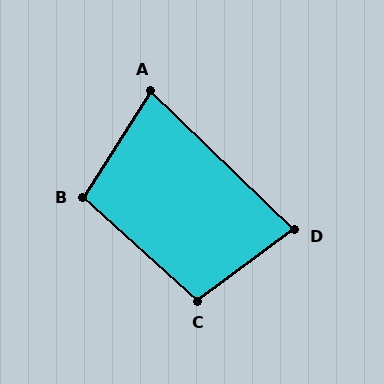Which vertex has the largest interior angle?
C, at approximately 101 degrees.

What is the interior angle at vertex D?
Approximately 80 degrees (acute).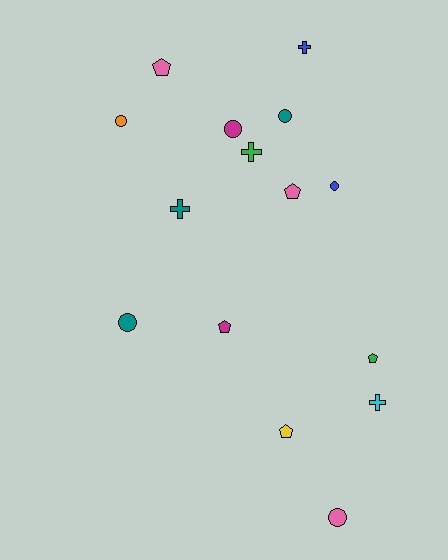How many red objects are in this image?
There are no red objects.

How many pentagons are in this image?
There are 5 pentagons.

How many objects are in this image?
There are 15 objects.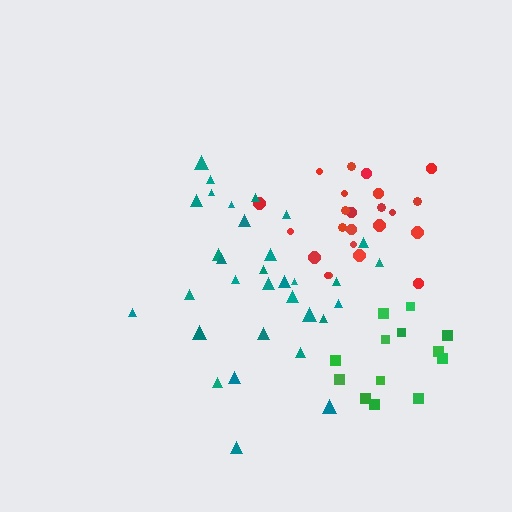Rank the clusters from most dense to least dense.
red, green, teal.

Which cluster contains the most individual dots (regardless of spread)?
Teal (32).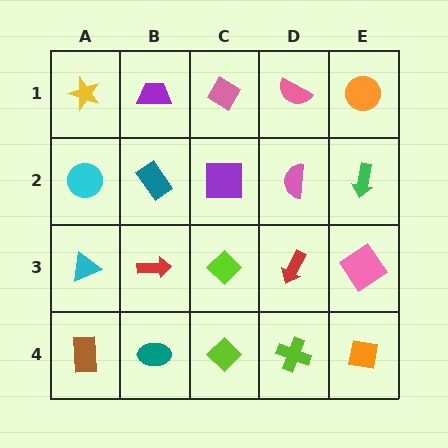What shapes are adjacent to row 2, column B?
A purple trapezoid (row 1, column B), a red arrow (row 3, column B), a cyan circle (row 2, column A), a purple square (row 2, column C).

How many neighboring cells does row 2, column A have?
3.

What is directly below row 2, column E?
A pink diamond.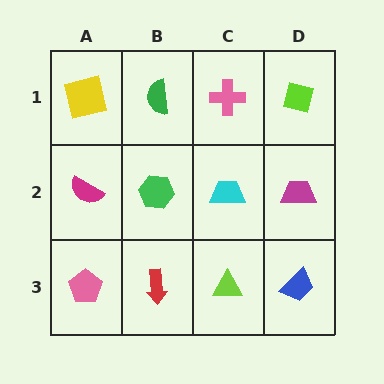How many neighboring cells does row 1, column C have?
3.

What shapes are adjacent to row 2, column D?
A lime square (row 1, column D), a blue trapezoid (row 3, column D), a cyan trapezoid (row 2, column C).